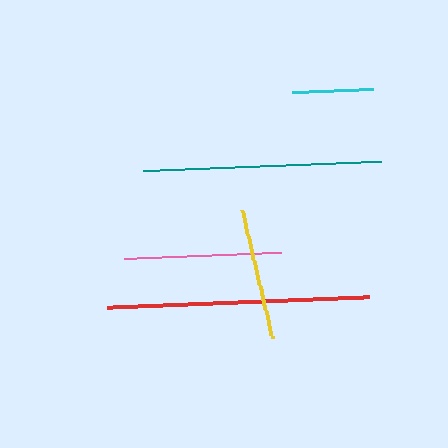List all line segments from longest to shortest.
From longest to shortest: red, teal, pink, yellow, cyan.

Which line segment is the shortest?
The cyan line is the shortest at approximately 81 pixels.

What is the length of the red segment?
The red segment is approximately 262 pixels long.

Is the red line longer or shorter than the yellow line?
The red line is longer than the yellow line.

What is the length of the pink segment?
The pink segment is approximately 157 pixels long.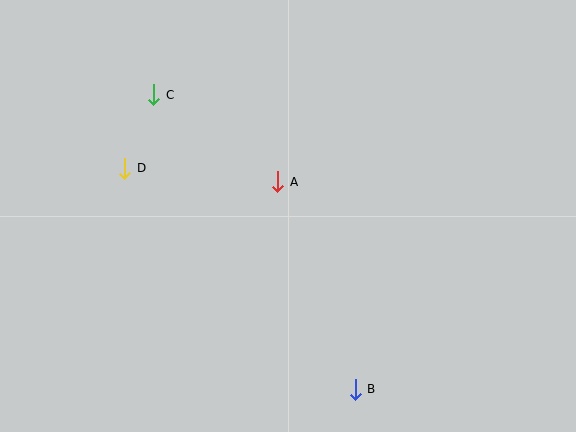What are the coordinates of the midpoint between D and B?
The midpoint between D and B is at (240, 279).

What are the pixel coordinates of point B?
Point B is at (355, 389).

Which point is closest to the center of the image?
Point A at (278, 182) is closest to the center.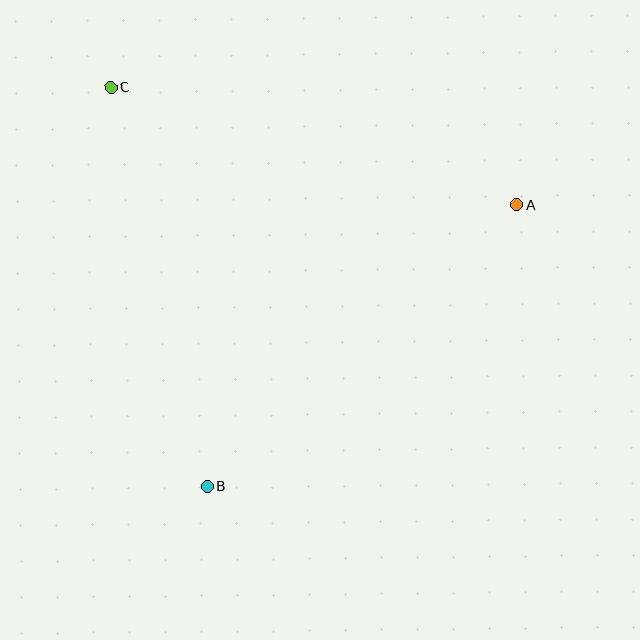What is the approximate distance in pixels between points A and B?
The distance between A and B is approximately 418 pixels.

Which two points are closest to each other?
Points B and C are closest to each other.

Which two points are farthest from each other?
Points A and C are farthest from each other.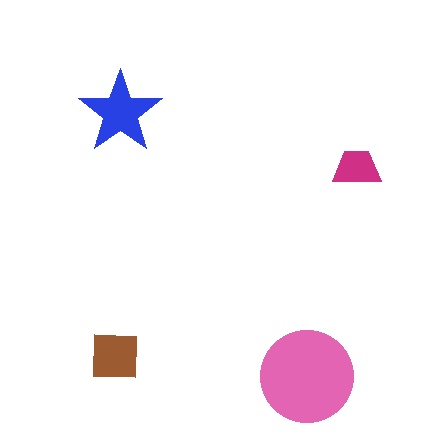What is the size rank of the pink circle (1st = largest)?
1st.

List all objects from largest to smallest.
The pink circle, the blue star, the brown square, the magenta trapezoid.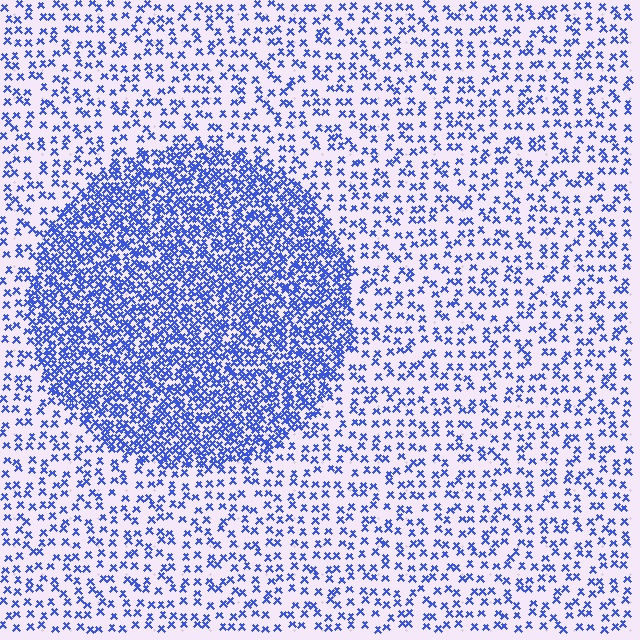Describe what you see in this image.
The image contains small blue elements arranged at two different densities. A circle-shaped region is visible where the elements are more densely packed than the surrounding area.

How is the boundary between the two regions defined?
The boundary is defined by a change in element density (approximately 2.7x ratio). All elements are the same color, size, and shape.